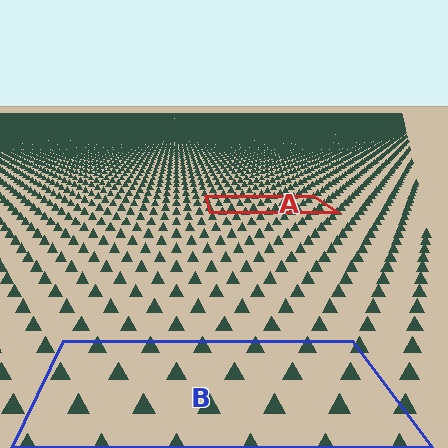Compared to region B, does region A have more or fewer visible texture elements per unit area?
Region A has more texture elements per unit area — they are packed more densely because it is farther away.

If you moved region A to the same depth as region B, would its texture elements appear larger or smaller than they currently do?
They would appear larger. At a closer depth, the same texture elements are projected at a bigger on-screen size.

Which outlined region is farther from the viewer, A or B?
Region A is farther from the viewer — the texture elements inside it appear smaller and more densely packed.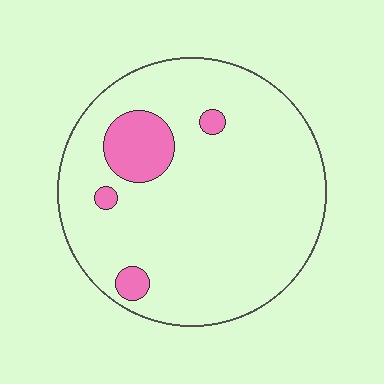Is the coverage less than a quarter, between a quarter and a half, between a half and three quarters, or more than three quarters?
Less than a quarter.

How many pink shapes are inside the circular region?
4.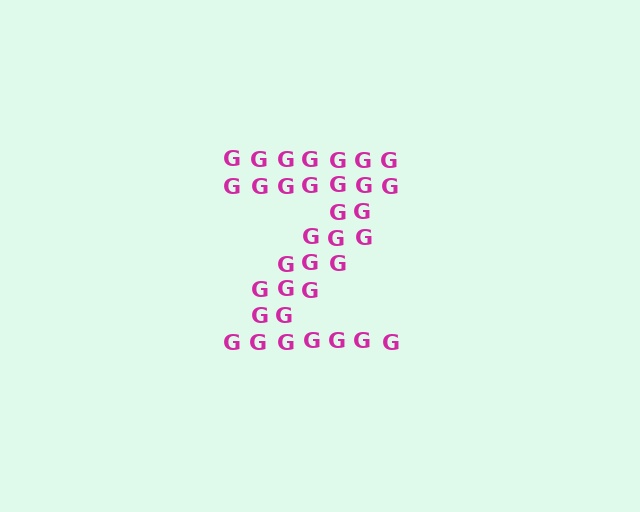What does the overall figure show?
The overall figure shows the letter Z.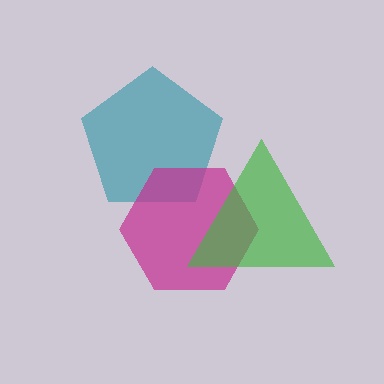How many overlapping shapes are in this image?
There are 3 overlapping shapes in the image.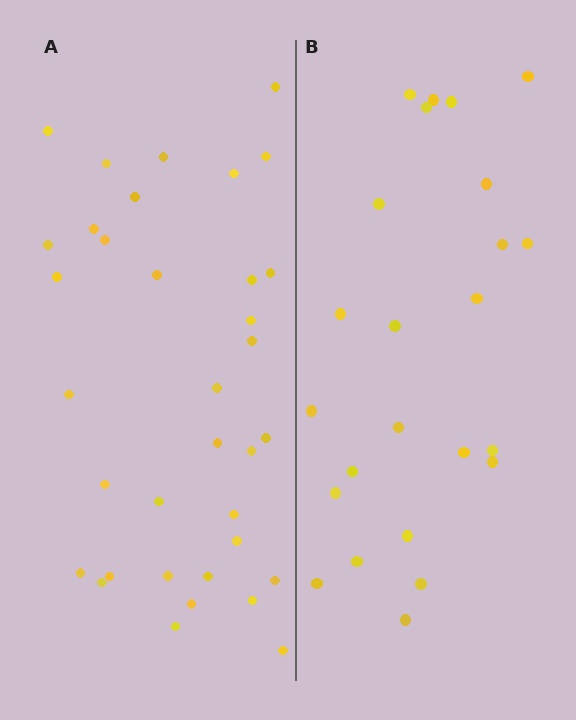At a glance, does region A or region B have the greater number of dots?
Region A (the left region) has more dots.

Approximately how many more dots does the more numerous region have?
Region A has roughly 12 or so more dots than region B.